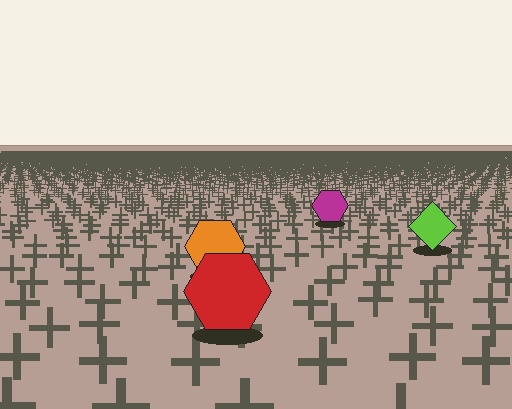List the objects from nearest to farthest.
From nearest to farthest: the red hexagon, the orange hexagon, the lime diamond, the magenta hexagon.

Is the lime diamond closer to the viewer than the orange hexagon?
No. The orange hexagon is closer — you can tell from the texture gradient: the ground texture is coarser near it.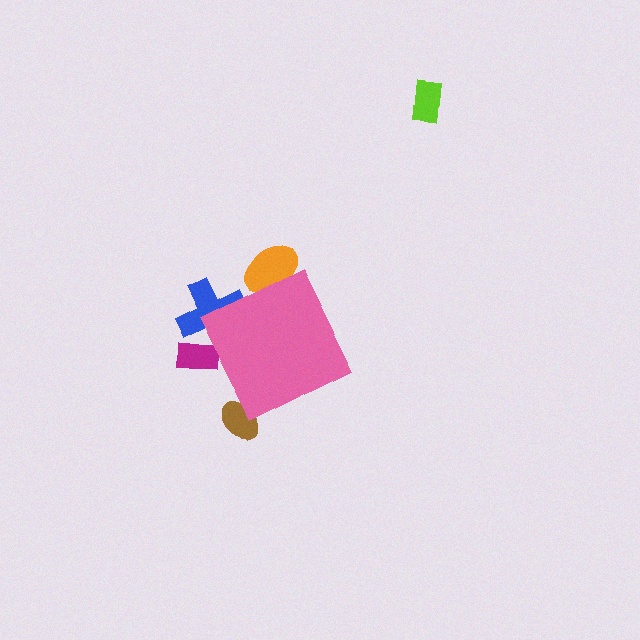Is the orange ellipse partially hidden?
Yes, the orange ellipse is partially hidden behind the pink diamond.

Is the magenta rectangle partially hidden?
Yes, the magenta rectangle is partially hidden behind the pink diamond.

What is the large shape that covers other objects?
A pink diamond.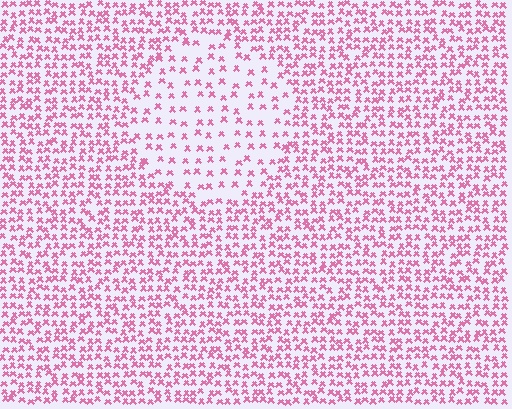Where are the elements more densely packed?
The elements are more densely packed outside the circle boundary.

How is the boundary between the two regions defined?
The boundary is defined by a change in element density (approximately 2.2x ratio). All elements are the same color, size, and shape.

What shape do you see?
I see a circle.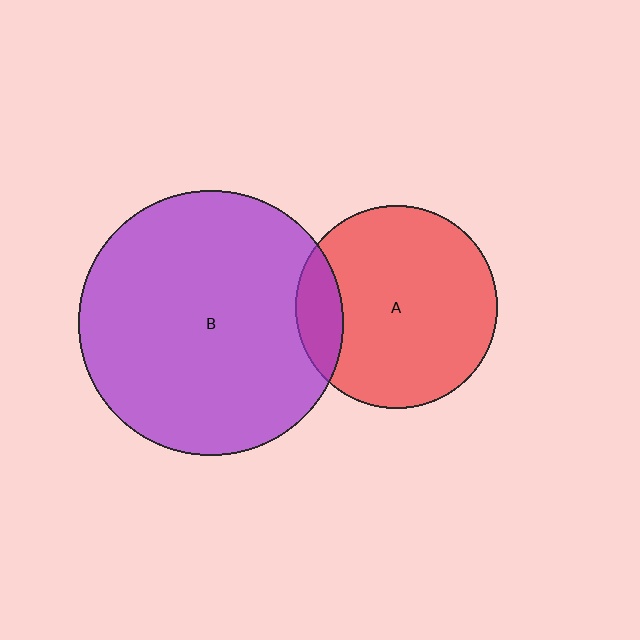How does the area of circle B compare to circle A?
Approximately 1.7 times.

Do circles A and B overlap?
Yes.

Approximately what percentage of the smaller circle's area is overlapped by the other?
Approximately 15%.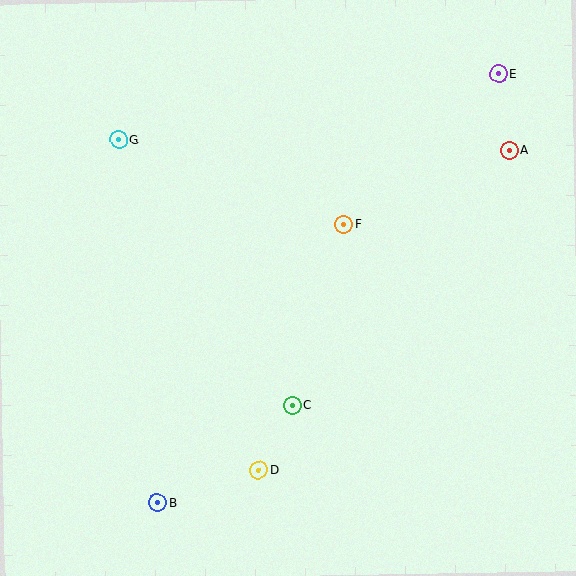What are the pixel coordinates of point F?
Point F is at (344, 225).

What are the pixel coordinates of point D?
Point D is at (259, 470).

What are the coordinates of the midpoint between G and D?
The midpoint between G and D is at (189, 305).